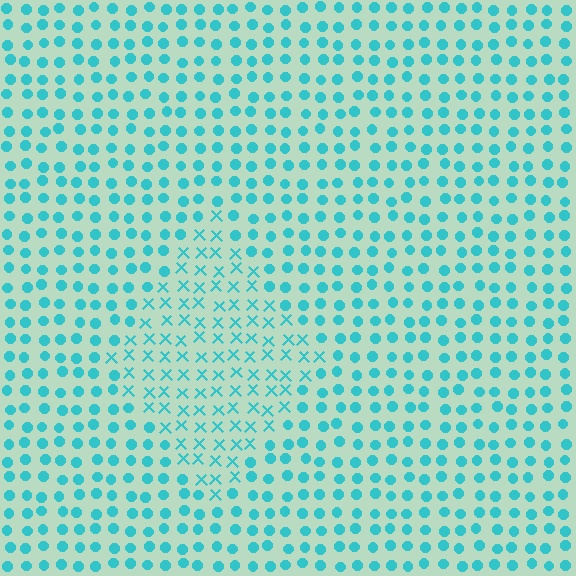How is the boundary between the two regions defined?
The boundary is defined by a change in element shape: X marks inside vs. circles outside. All elements share the same color and spacing.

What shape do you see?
I see a diamond.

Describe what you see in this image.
The image is filled with small cyan elements arranged in a uniform grid. A diamond-shaped region contains X marks, while the surrounding area contains circles. The boundary is defined purely by the change in element shape.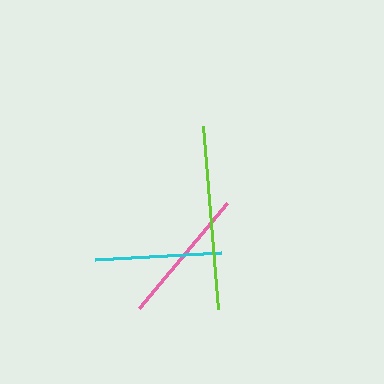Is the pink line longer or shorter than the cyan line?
The pink line is longer than the cyan line.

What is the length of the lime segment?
The lime segment is approximately 184 pixels long.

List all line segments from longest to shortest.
From longest to shortest: lime, pink, cyan.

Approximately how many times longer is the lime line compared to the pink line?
The lime line is approximately 1.3 times the length of the pink line.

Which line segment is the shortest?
The cyan line is the shortest at approximately 126 pixels.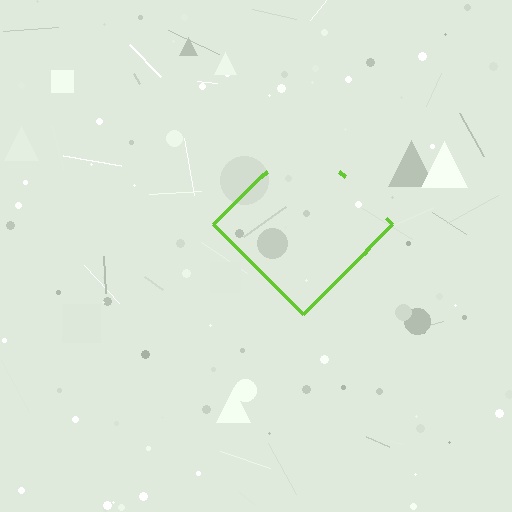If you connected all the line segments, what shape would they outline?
They would outline a diamond.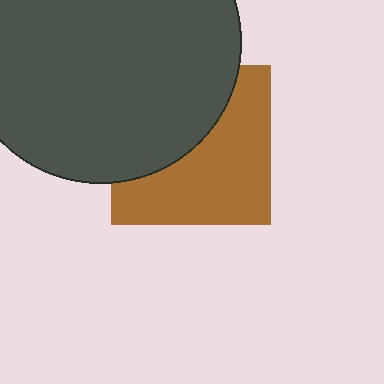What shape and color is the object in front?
The object in front is a dark gray circle.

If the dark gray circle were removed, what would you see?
You would see the complete brown square.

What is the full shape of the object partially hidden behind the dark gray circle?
The partially hidden object is a brown square.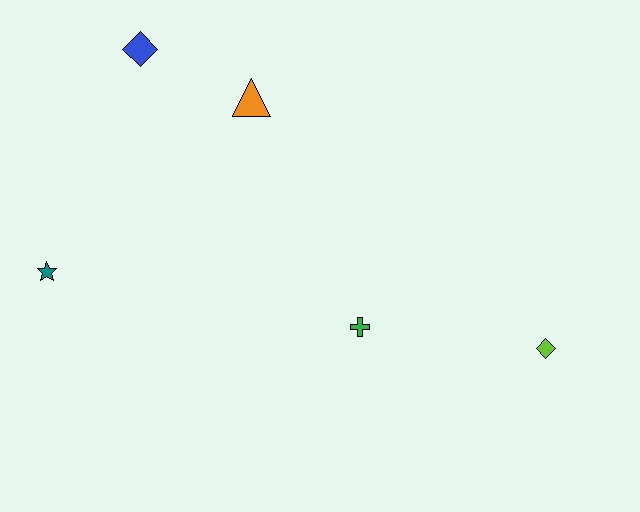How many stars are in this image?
There is 1 star.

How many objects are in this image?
There are 5 objects.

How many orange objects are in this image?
There is 1 orange object.